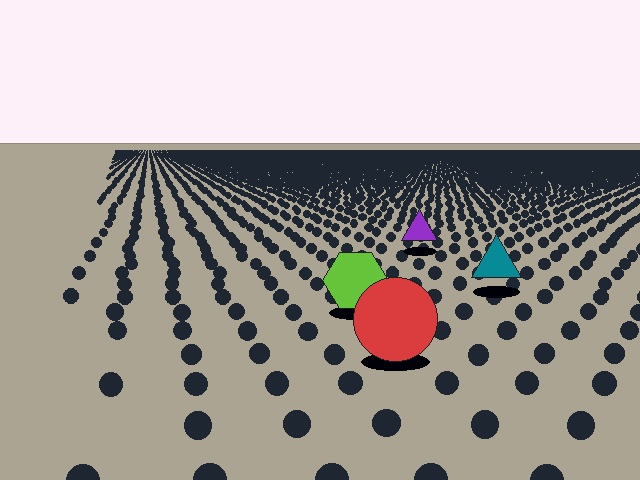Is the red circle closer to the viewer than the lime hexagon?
Yes. The red circle is closer — you can tell from the texture gradient: the ground texture is coarser near it.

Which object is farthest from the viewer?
The purple triangle is farthest from the viewer. It appears smaller and the ground texture around it is denser.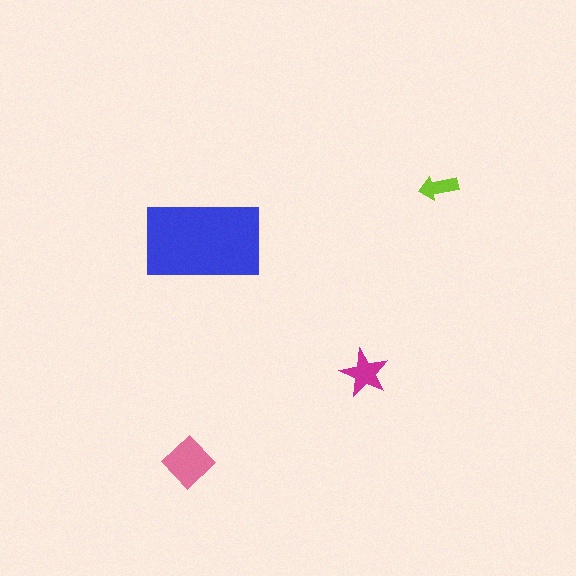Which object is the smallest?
The lime arrow.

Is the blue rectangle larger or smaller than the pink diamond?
Larger.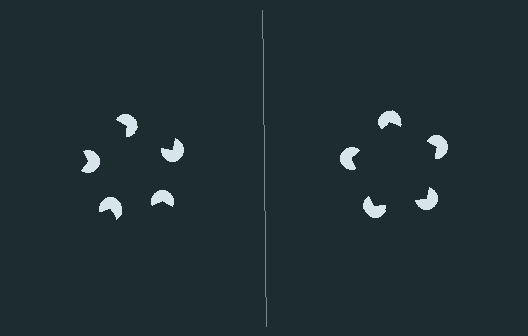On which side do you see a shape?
An illusory pentagon appears on the right side. On the left side the wedge cuts are rotated, so no coherent shape forms.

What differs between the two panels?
The pac-man discs are positioned identically on both sides; only the wedge orientations differ. On the right they align to a pentagon; on the left they are misaligned.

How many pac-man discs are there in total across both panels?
10 — 5 on each side.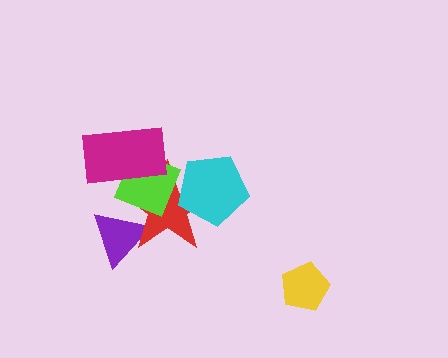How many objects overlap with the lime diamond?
4 objects overlap with the lime diamond.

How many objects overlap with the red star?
4 objects overlap with the red star.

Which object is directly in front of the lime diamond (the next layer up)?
The magenta rectangle is directly in front of the lime diamond.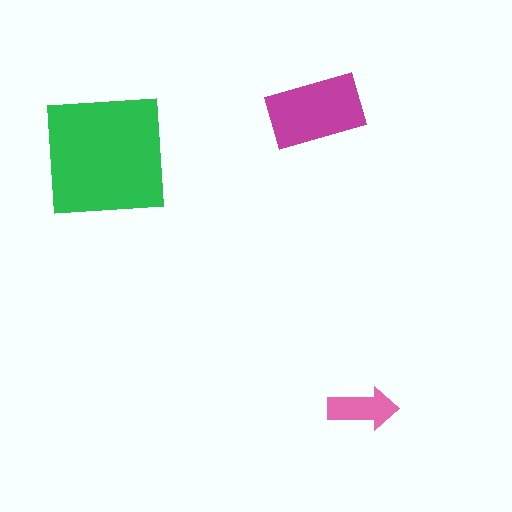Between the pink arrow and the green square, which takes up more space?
The green square.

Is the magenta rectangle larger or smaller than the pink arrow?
Larger.